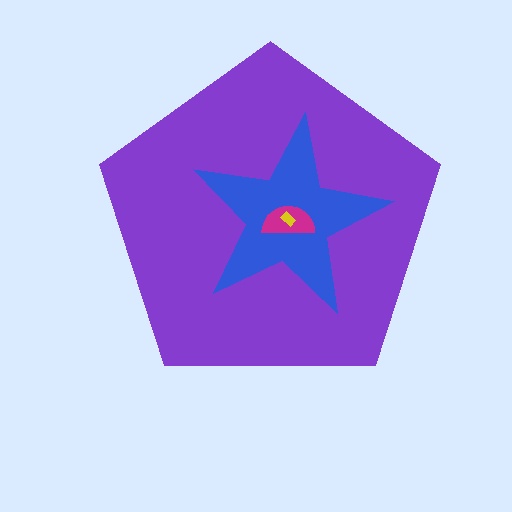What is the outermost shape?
The purple pentagon.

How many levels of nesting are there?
4.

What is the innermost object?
The yellow rectangle.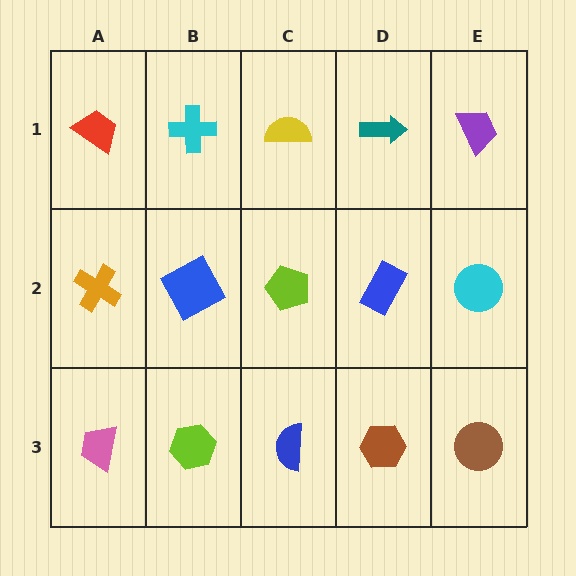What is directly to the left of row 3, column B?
A pink trapezoid.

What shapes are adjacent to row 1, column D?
A blue rectangle (row 2, column D), a yellow semicircle (row 1, column C), a purple trapezoid (row 1, column E).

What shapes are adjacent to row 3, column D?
A blue rectangle (row 2, column D), a blue semicircle (row 3, column C), a brown circle (row 3, column E).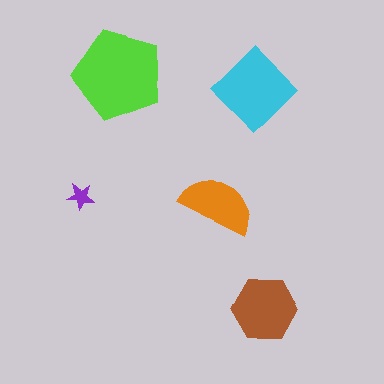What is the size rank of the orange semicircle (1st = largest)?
4th.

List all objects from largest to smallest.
The lime pentagon, the cyan diamond, the brown hexagon, the orange semicircle, the purple star.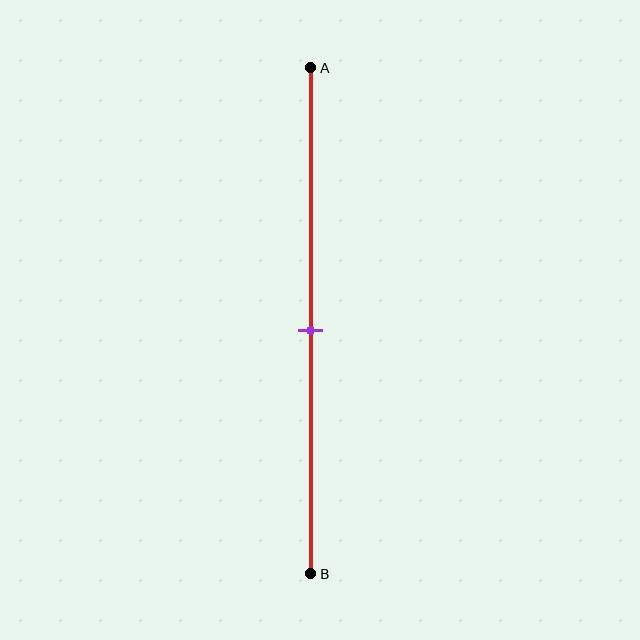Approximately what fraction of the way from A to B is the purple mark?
The purple mark is approximately 50% of the way from A to B.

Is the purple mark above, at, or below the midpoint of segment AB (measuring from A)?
The purple mark is approximately at the midpoint of segment AB.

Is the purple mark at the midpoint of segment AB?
Yes, the mark is approximately at the midpoint.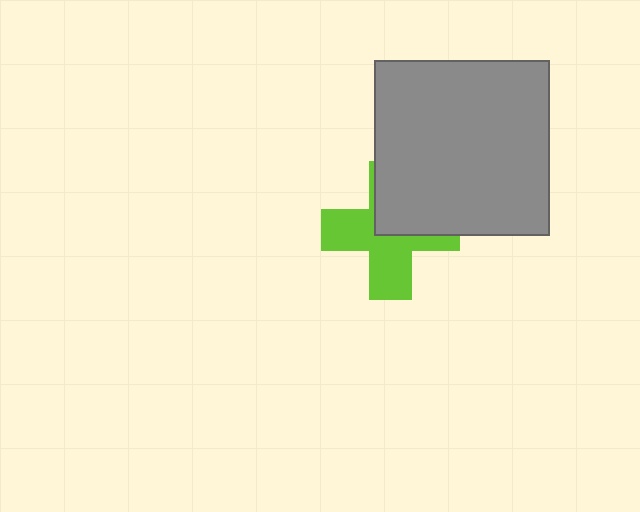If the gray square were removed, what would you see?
You would see the complete lime cross.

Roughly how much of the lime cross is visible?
About half of it is visible (roughly 59%).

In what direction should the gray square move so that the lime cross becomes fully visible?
The gray square should move toward the upper-right. That is the shortest direction to clear the overlap and leave the lime cross fully visible.